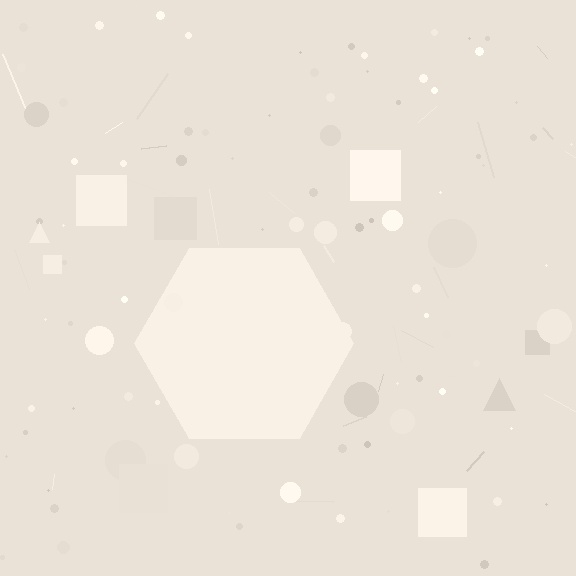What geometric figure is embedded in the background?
A hexagon is embedded in the background.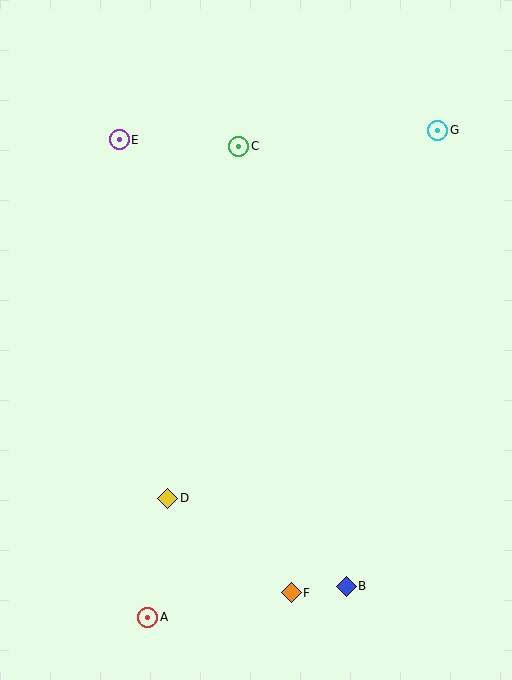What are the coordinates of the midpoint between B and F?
The midpoint between B and F is at (319, 590).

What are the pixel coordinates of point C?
Point C is at (239, 146).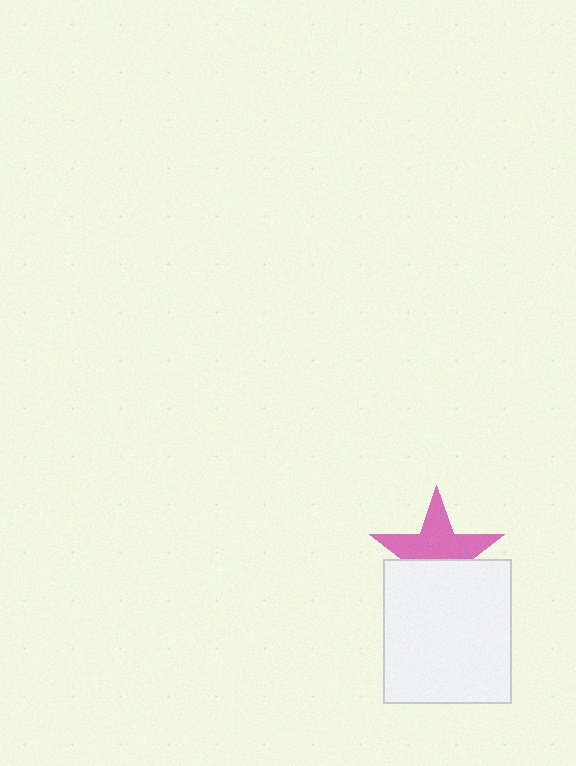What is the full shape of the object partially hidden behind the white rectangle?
The partially hidden object is a pink star.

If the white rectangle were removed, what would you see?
You would see the complete pink star.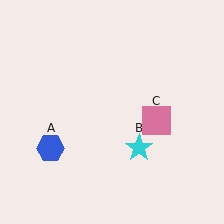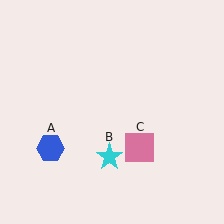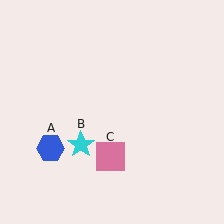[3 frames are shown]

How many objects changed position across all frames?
2 objects changed position: cyan star (object B), pink square (object C).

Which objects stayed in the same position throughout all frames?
Blue hexagon (object A) remained stationary.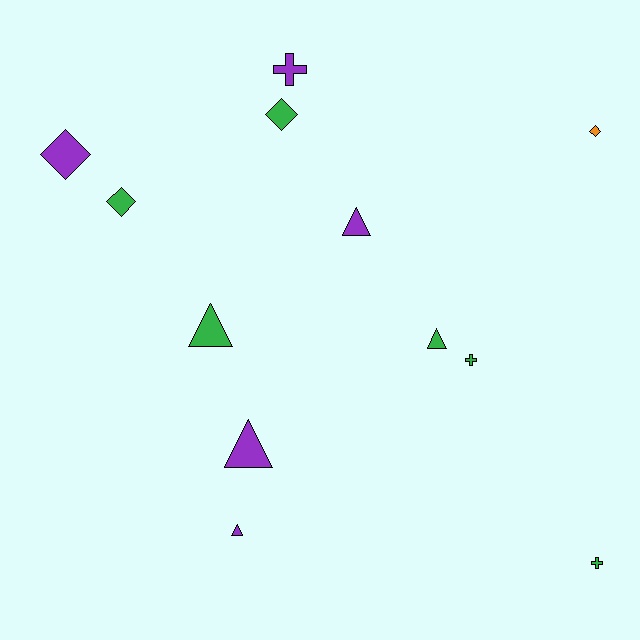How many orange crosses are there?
There are no orange crosses.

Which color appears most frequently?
Green, with 6 objects.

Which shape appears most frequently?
Triangle, with 5 objects.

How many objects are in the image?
There are 12 objects.